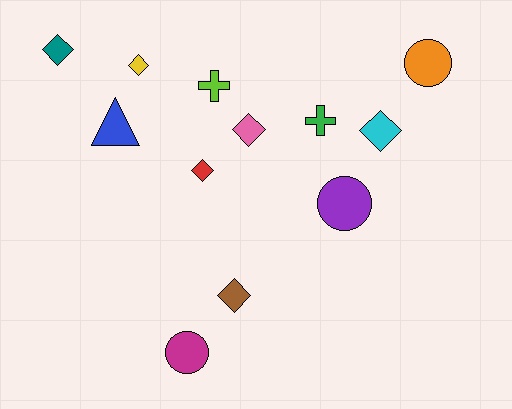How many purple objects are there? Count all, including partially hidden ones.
There is 1 purple object.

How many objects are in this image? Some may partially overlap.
There are 12 objects.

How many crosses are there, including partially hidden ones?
There are 2 crosses.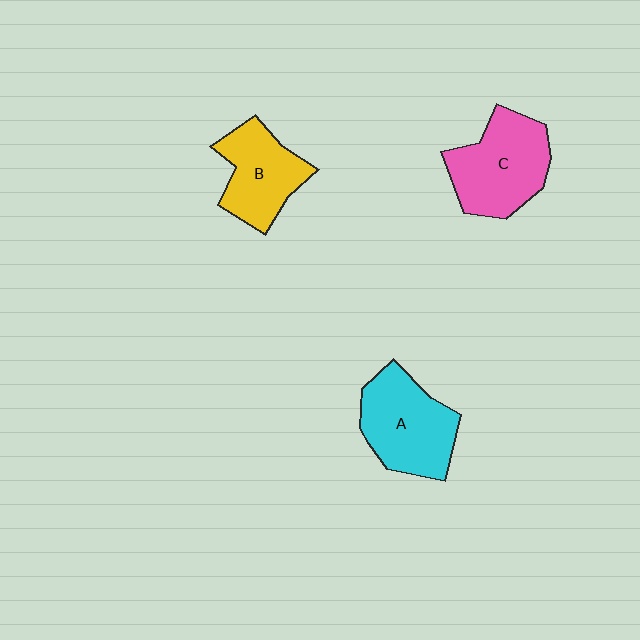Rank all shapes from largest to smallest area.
From largest to smallest: C (pink), A (cyan), B (yellow).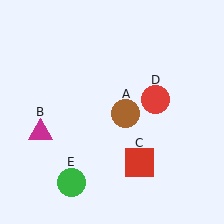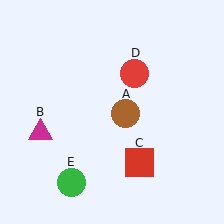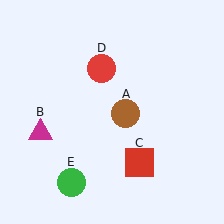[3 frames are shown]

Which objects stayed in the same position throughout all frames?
Brown circle (object A) and magenta triangle (object B) and red square (object C) and green circle (object E) remained stationary.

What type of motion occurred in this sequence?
The red circle (object D) rotated counterclockwise around the center of the scene.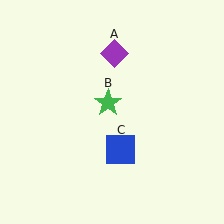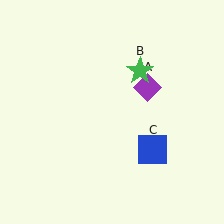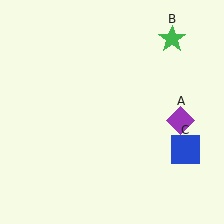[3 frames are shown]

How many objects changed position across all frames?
3 objects changed position: purple diamond (object A), green star (object B), blue square (object C).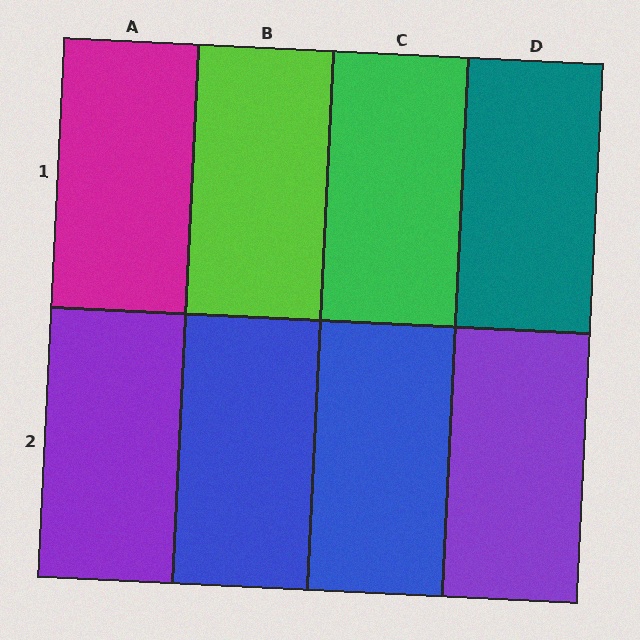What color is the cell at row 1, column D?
Teal.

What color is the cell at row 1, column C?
Green.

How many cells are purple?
2 cells are purple.